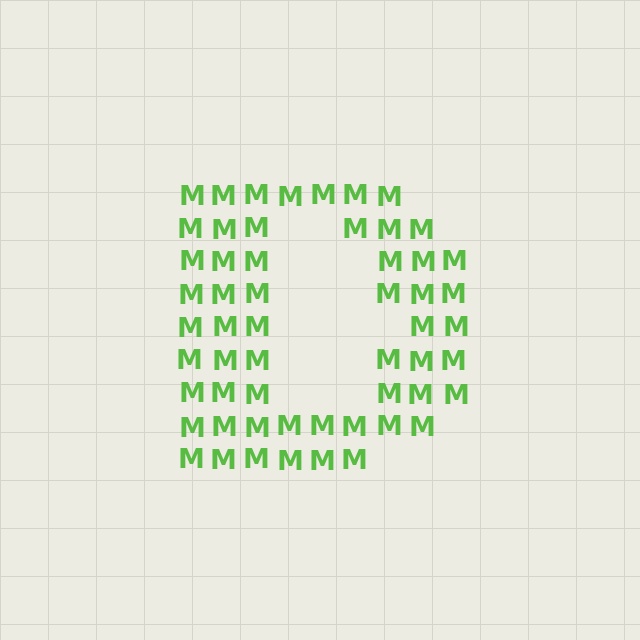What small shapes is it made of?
It is made of small letter M's.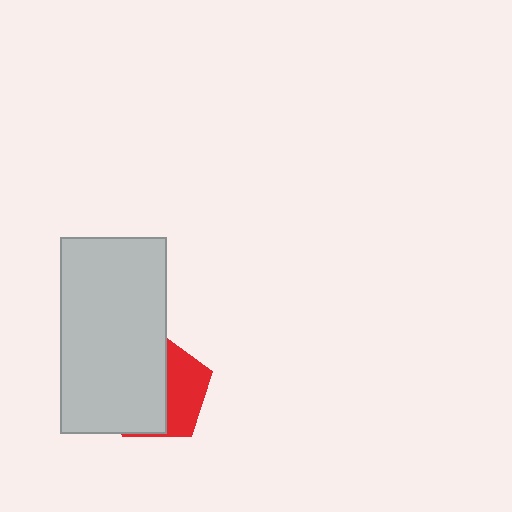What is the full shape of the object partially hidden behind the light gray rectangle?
The partially hidden object is a red pentagon.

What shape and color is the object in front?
The object in front is a light gray rectangle.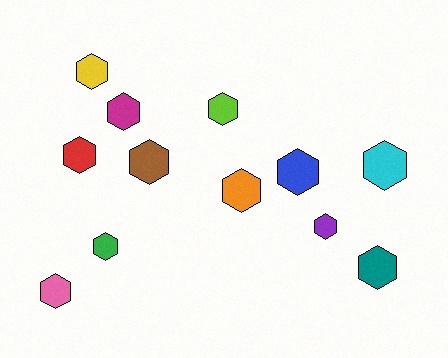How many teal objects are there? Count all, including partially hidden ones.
There is 1 teal object.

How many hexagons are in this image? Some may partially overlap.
There are 12 hexagons.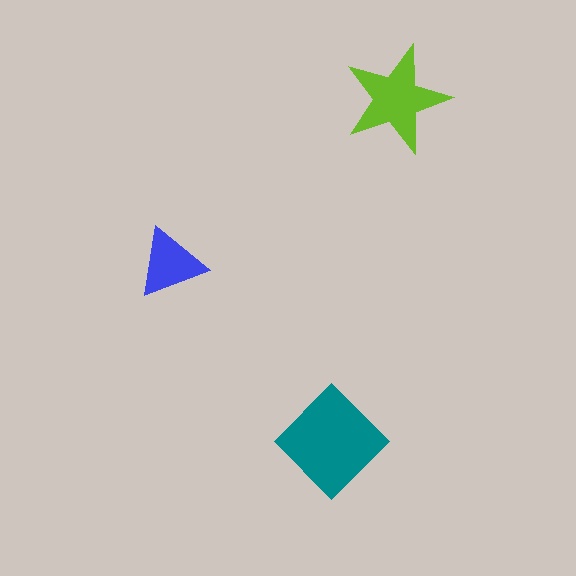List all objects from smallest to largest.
The blue triangle, the lime star, the teal diamond.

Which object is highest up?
The lime star is topmost.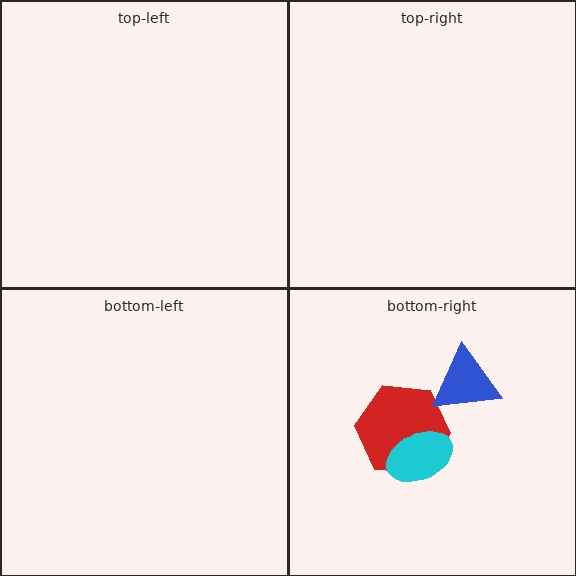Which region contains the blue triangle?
The bottom-right region.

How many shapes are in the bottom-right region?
3.